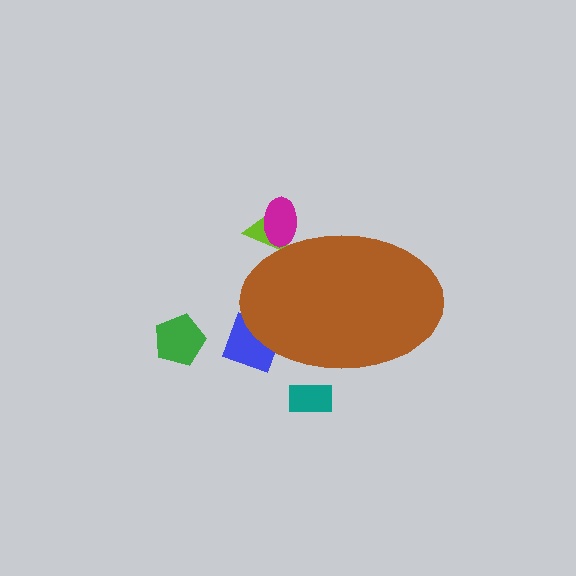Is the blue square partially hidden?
Yes, the blue square is partially hidden behind the brown ellipse.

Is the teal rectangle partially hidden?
Yes, the teal rectangle is partially hidden behind the brown ellipse.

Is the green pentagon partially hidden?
No, the green pentagon is fully visible.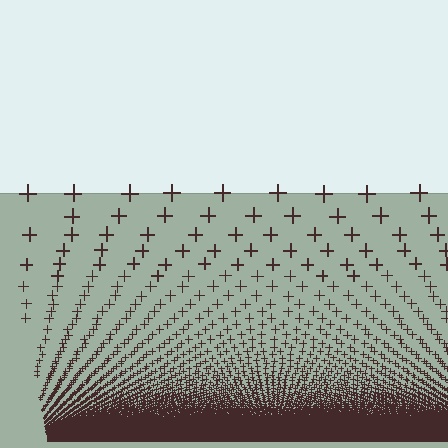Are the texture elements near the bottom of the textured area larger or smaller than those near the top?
Smaller. The gradient is inverted — elements near the bottom are smaller and denser.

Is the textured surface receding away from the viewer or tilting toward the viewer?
The surface appears to tilt toward the viewer. Texture elements get larger and sparser toward the top.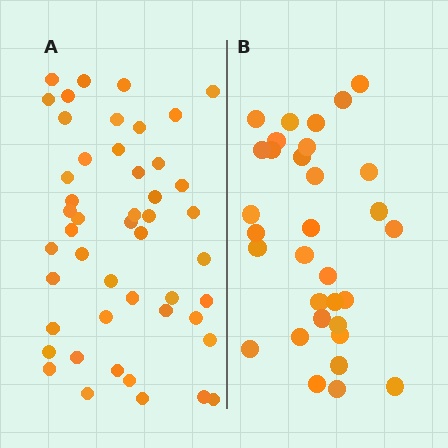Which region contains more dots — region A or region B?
Region A (the left region) has more dots.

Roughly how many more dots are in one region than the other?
Region A has approximately 15 more dots than region B.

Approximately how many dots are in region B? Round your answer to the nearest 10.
About 30 dots. (The exact count is 32, which rounds to 30.)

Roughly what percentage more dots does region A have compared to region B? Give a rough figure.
About 50% more.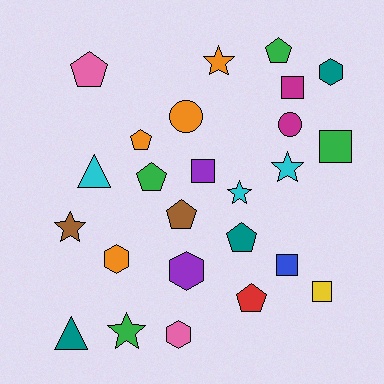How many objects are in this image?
There are 25 objects.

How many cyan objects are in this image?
There are 3 cyan objects.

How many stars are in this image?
There are 5 stars.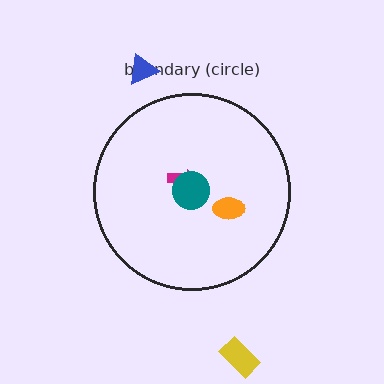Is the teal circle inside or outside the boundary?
Inside.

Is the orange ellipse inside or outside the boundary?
Inside.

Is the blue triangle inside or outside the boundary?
Outside.